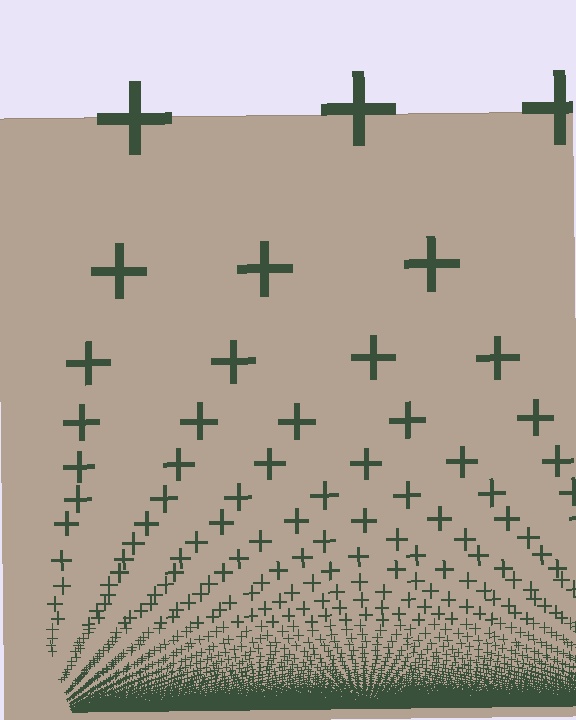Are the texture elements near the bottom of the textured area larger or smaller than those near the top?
Smaller. The gradient is inverted — elements near the bottom are smaller and denser.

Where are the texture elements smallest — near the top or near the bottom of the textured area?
Near the bottom.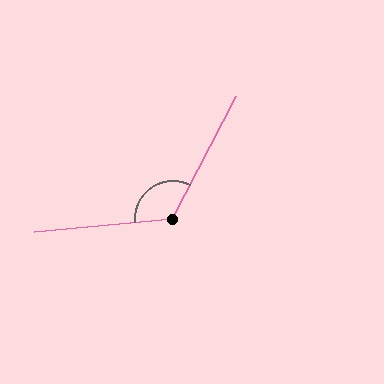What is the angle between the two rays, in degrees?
Approximately 123 degrees.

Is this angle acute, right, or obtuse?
It is obtuse.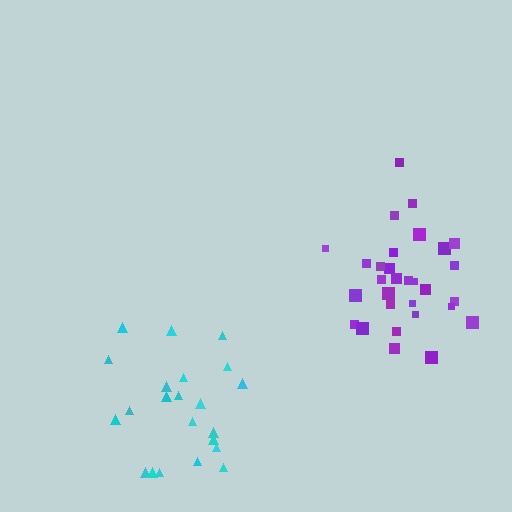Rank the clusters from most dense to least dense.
purple, cyan.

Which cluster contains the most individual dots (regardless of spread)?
Purple (30).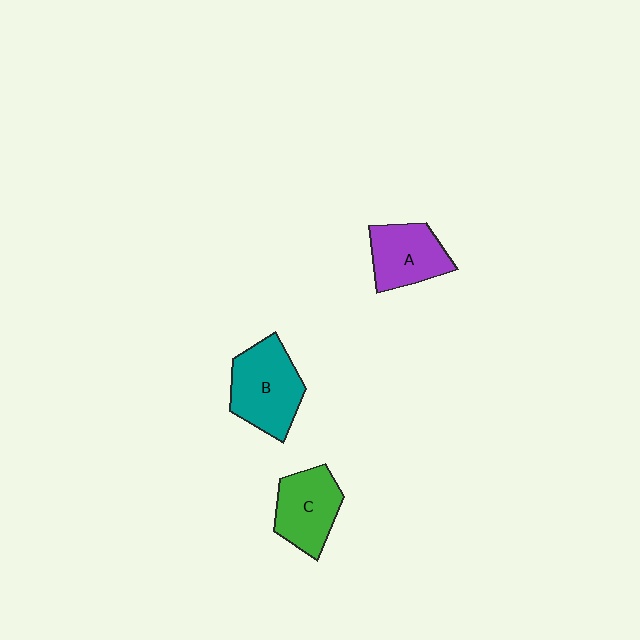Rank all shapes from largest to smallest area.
From largest to smallest: B (teal), C (green), A (purple).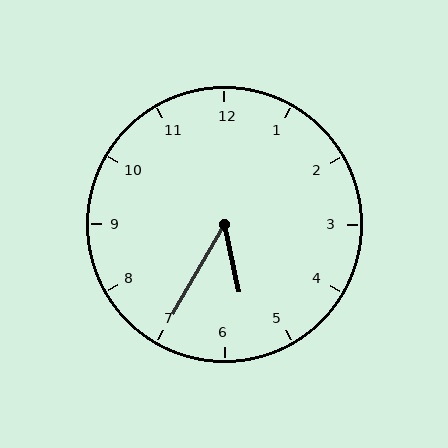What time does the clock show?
5:35.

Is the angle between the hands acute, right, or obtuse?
It is acute.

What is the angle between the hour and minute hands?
Approximately 42 degrees.